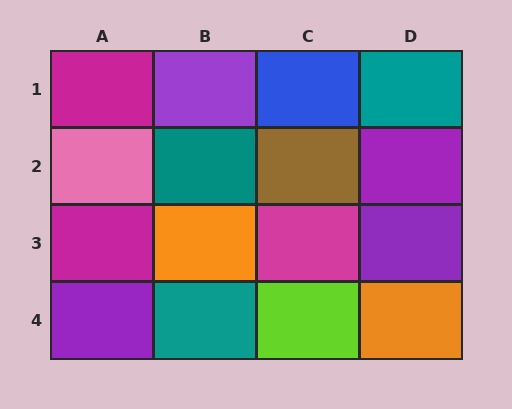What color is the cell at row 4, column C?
Lime.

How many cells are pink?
1 cell is pink.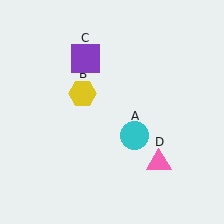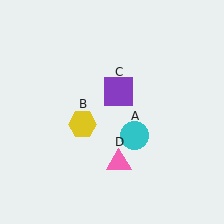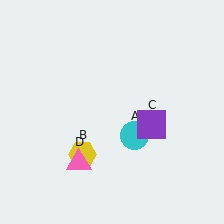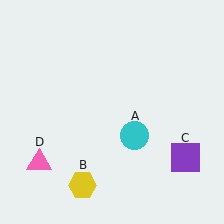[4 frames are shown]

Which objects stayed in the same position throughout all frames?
Cyan circle (object A) remained stationary.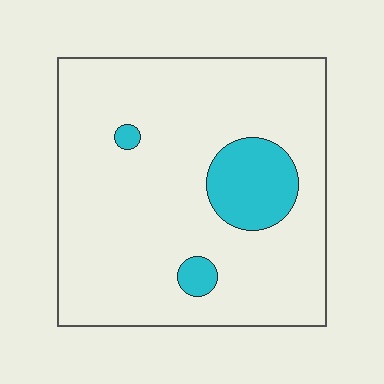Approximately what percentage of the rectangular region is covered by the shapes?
Approximately 10%.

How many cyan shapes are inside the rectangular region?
3.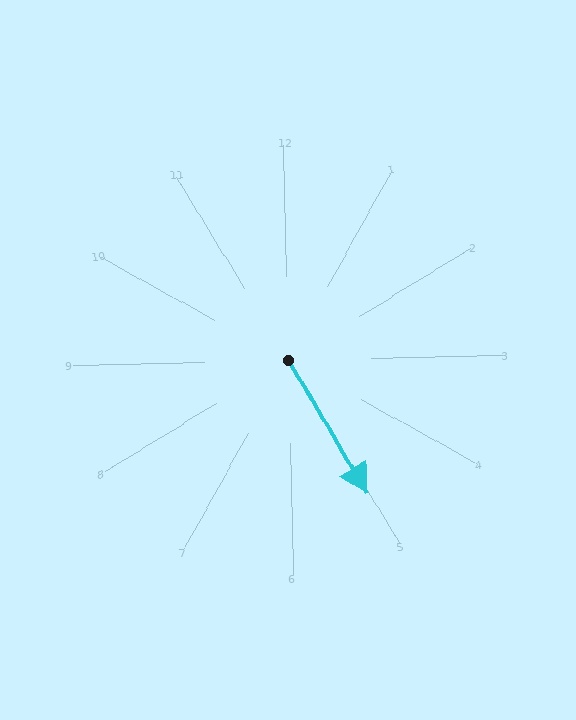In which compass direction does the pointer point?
Southeast.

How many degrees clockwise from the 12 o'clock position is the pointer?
Approximately 151 degrees.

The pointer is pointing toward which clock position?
Roughly 5 o'clock.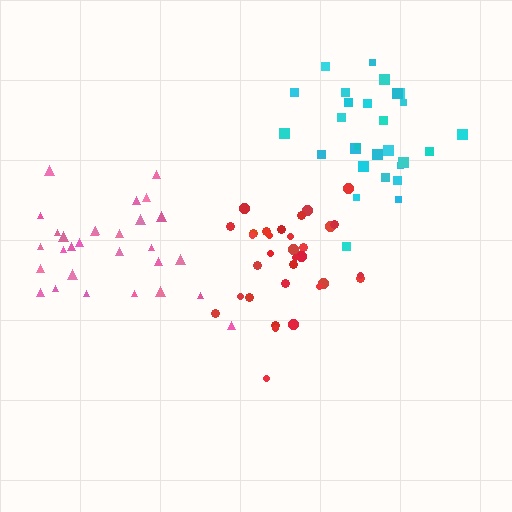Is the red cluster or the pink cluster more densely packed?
Red.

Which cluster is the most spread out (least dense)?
Pink.